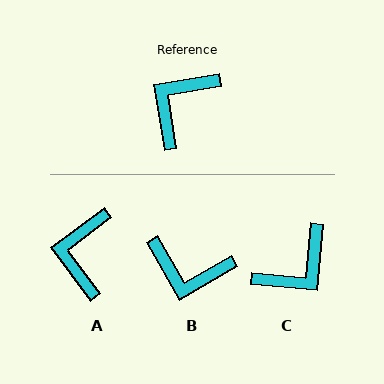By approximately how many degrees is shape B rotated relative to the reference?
Approximately 111 degrees counter-clockwise.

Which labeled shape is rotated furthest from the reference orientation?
C, about 166 degrees away.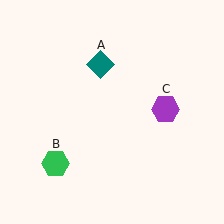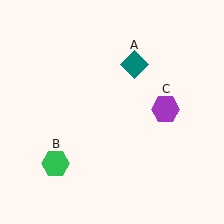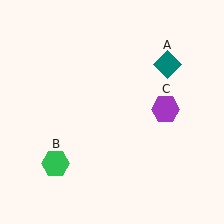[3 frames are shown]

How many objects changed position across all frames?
1 object changed position: teal diamond (object A).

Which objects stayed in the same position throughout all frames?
Green hexagon (object B) and purple hexagon (object C) remained stationary.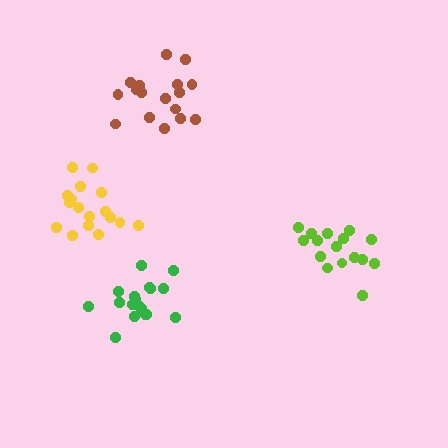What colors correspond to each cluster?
The clusters are colored: lime, green, yellow, brown.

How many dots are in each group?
Group 1: 16 dots, Group 2: 19 dots, Group 3: 17 dots, Group 4: 17 dots (69 total).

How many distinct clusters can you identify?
There are 4 distinct clusters.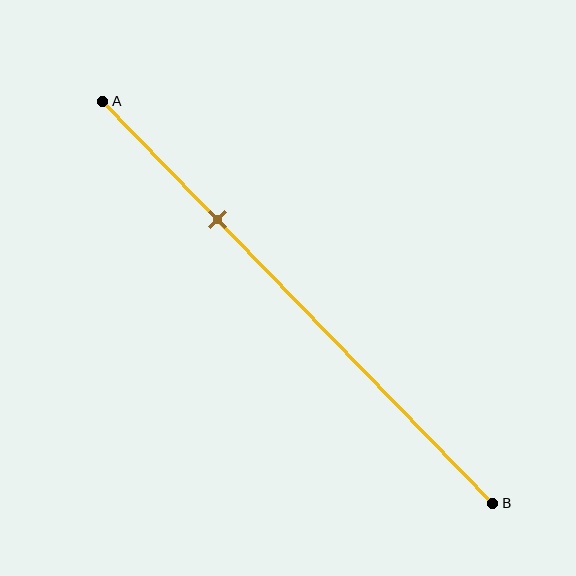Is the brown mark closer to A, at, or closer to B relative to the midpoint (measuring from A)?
The brown mark is closer to point A than the midpoint of segment AB.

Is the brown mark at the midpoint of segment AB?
No, the mark is at about 30% from A, not at the 50% midpoint.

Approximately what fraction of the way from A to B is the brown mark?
The brown mark is approximately 30% of the way from A to B.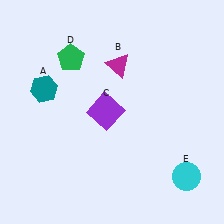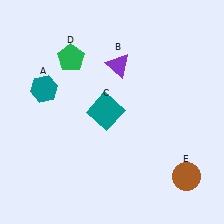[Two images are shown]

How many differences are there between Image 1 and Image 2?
There are 3 differences between the two images.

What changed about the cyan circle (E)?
In Image 1, E is cyan. In Image 2, it changed to brown.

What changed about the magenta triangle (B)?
In Image 1, B is magenta. In Image 2, it changed to purple.